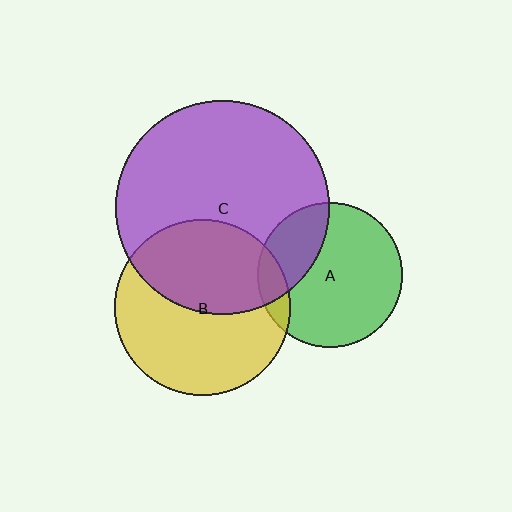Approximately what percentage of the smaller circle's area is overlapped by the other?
Approximately 25%.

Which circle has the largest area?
Circle C (purple).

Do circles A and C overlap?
Yes.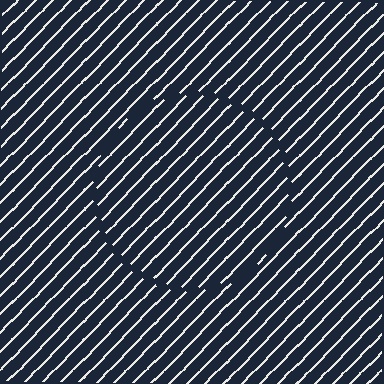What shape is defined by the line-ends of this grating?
An illusory circle. The interior of the shape contains the same grating, shifted by half a period — the contour is defined by the phase discontinuity where line-ends from the inner and outer gratings abut.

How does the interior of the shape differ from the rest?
The interior of the shape contains the same grating, shifted by half a period — the contour is defined by the phase discontinuity where line-ends from the inner and outer gratings abut.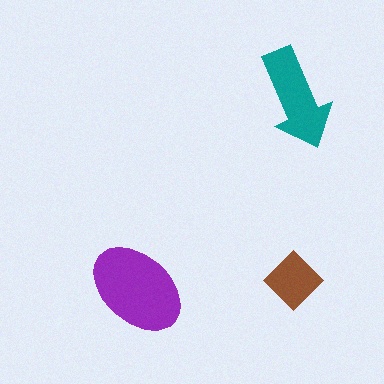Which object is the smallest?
The brown diamond.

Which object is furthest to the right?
The teal arrow is rightmost.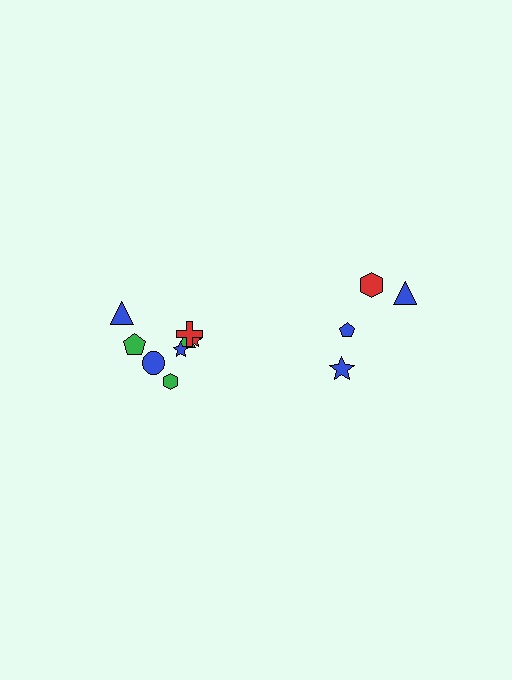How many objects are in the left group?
There are 8 objects.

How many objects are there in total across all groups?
There are 12 objects.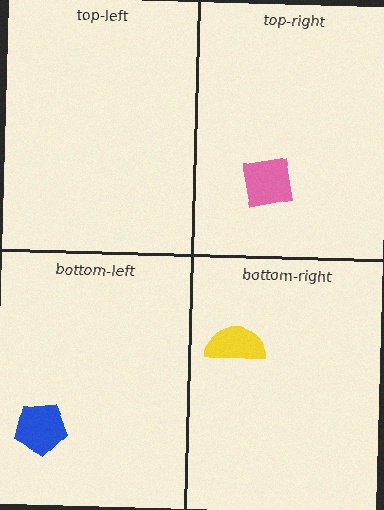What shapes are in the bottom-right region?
The yellow semicircle.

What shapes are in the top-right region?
The pink square.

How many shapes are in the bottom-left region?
1.